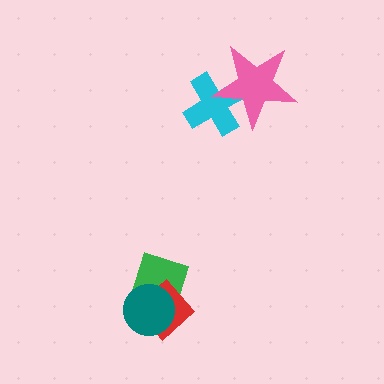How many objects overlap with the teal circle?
2 objects overlap with the teal circle.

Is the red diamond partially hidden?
Yes, it is partially covered by another shape.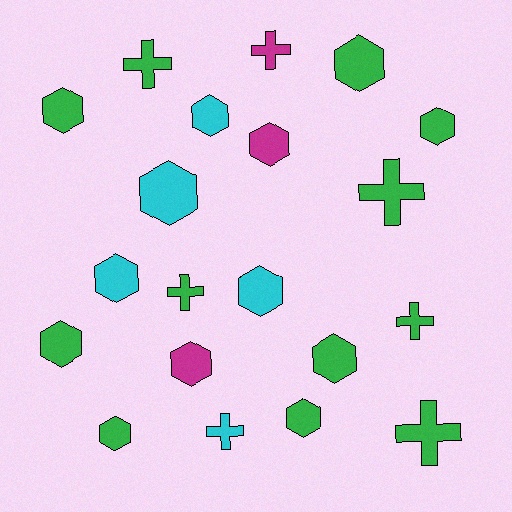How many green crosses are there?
There are 5 green crosses.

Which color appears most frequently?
Green, with 12 objects.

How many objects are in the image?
There are 20 objects.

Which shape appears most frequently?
Hexagon, with 13 objects.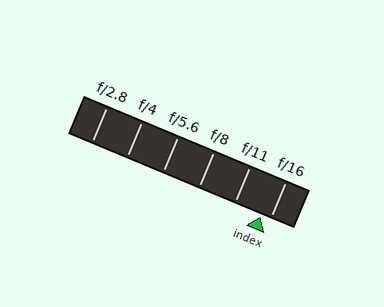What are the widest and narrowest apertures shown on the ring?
The widest aperture shown is f/2.8 and the narrowest is f/16.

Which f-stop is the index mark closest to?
The index mark is closest to f/16.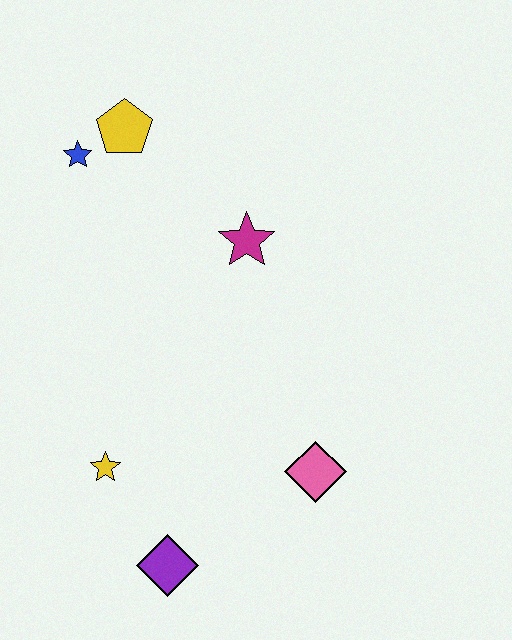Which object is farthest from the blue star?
The purple diamond is farthest from the blue star.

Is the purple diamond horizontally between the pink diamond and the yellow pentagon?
Yes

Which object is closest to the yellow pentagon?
The blue star is closest to the yellow pentagon.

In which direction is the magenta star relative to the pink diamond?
The magenta star is above the pink diamond.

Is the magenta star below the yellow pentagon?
Yes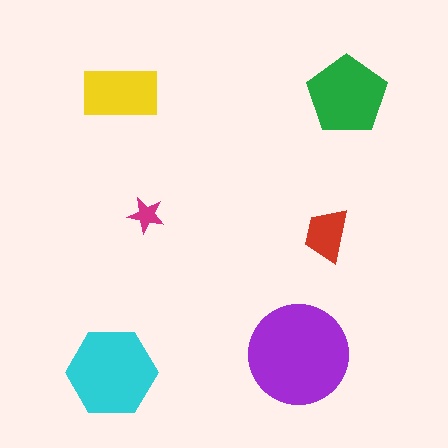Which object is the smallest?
The magenta star.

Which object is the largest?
The purple circle.